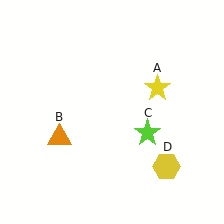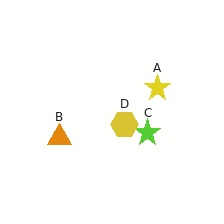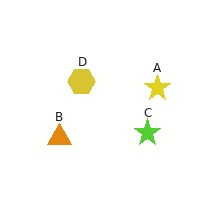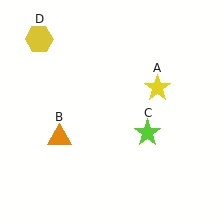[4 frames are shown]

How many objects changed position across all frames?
1 object changed position: yellow hexagon (object D).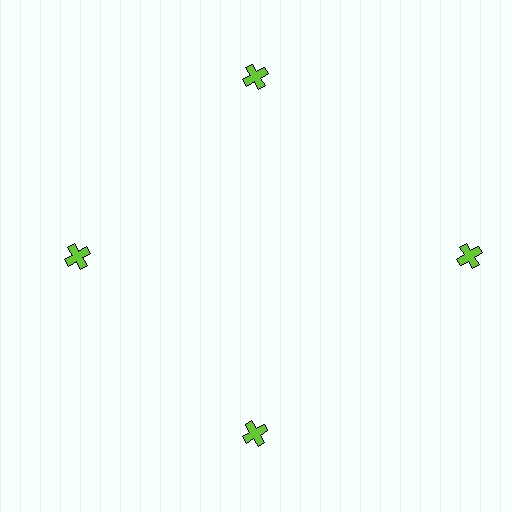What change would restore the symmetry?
The symmetry would be restored by moving it inward, back onto the ring so that all 4 crosses sit at equal angles and equal distance from the center.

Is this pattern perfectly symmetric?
No. The 4 lime crosses are arranged in a ring, but one element near the 3 o'clock position is pushed outward from the center, breaking the 4-fold rotational symmetry.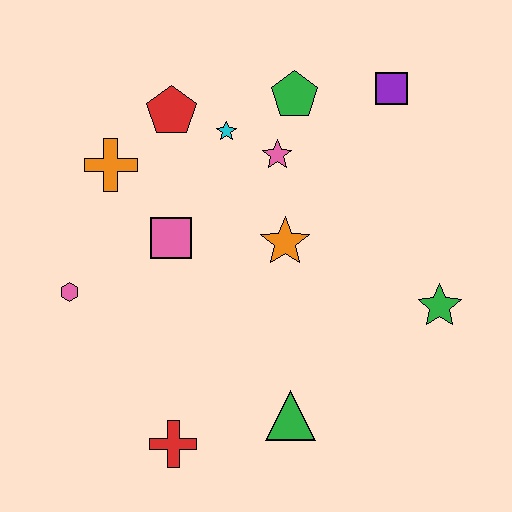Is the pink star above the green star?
Yes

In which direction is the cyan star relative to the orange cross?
The cyan star is to the right of the orange cross.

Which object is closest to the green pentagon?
The pink star is closest to the green pentagon.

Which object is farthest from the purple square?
The red cross is farthest from the purple square.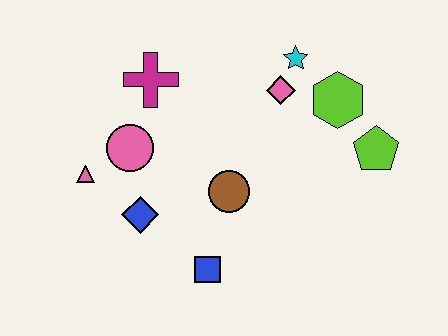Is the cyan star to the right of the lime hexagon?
No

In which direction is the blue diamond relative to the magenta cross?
The blue diamond is below the magenta cross.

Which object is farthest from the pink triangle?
The lime pentagon is farthest from the pink triangle.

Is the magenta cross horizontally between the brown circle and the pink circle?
Yes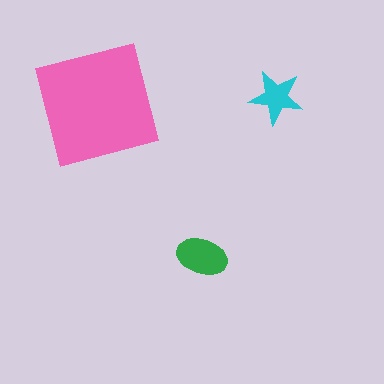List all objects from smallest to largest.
The cyan star, the green ellipse, the pink square.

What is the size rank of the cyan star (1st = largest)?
3rd.